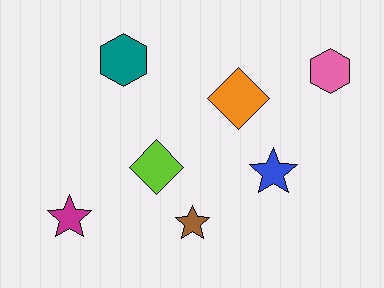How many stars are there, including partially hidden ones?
There are 3 stars.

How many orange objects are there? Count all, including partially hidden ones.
There is 1 orange object.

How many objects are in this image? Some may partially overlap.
There are 7 objects.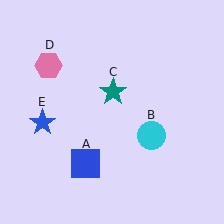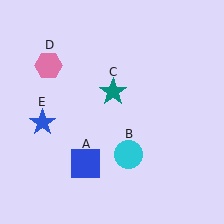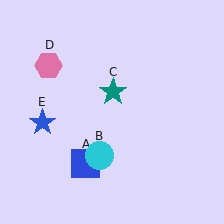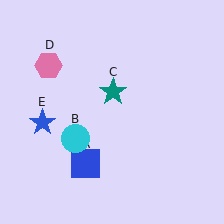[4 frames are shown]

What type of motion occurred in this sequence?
The cyan circle (object B) rotated clockwise around the center of the scene.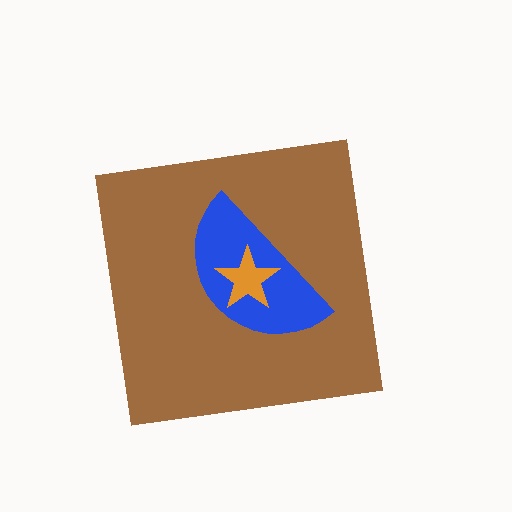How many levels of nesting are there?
3.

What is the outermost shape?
The brown square.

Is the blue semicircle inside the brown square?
Yes.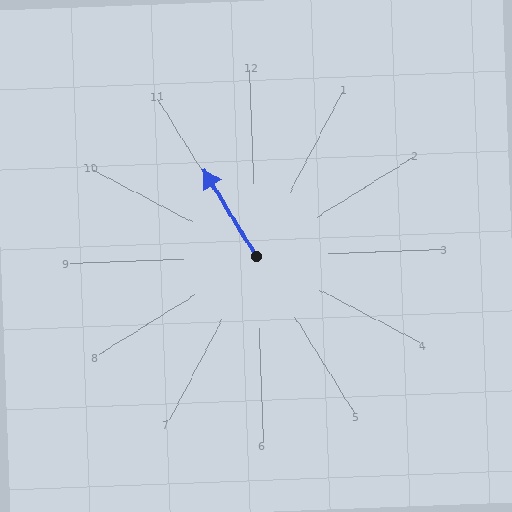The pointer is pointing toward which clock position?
Roughly 11 o'clock.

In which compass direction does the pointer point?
Northwest.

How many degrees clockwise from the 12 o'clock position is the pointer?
Approximately 331 degrees.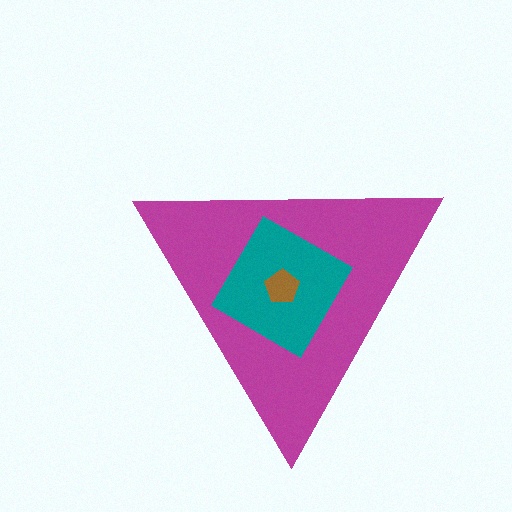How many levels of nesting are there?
3.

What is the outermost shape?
The magenta triangle.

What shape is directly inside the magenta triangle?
The teal diamond.